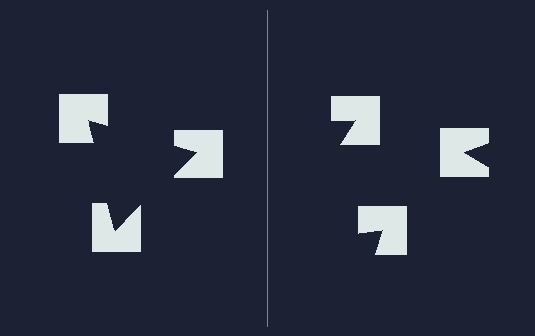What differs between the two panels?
The notched squares are positioned identically on both sides; only the wedge orientations differ. On the left they align to a triangle; on the right they are misaligned.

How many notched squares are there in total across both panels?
6 — 3 on each side.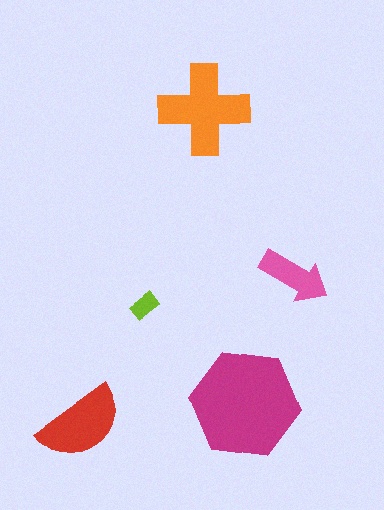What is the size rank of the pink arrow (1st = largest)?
4th.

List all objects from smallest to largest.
The lime rectangle, the pink arrow, the red semicircle, the orange cross, the magenta hexagon.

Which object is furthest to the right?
The pink arrow is rightmost.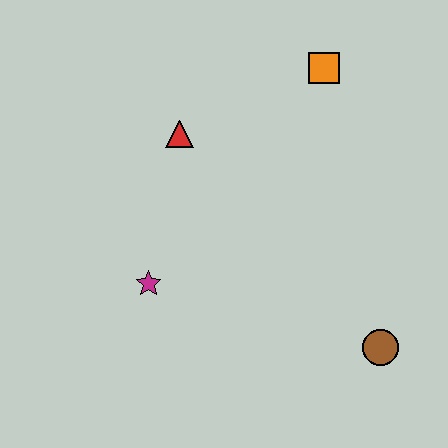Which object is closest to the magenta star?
The red triangle is closest to the magenta star.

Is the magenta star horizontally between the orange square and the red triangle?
No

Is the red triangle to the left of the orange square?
Yes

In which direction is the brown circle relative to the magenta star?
The brown circle is to the right of the magenta star.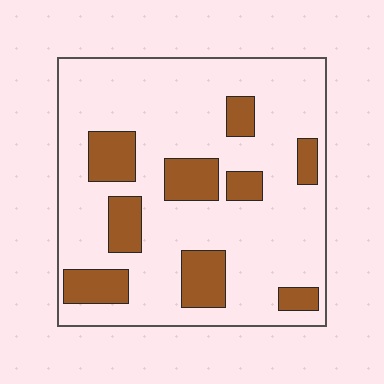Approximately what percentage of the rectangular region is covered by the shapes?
Approximately 20%.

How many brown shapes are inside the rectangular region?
9.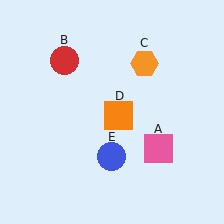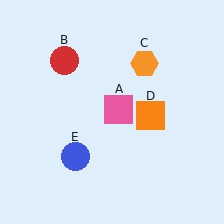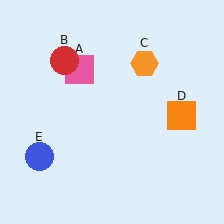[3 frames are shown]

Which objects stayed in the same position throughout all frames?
Red circle (object B) and orange hexagon (object C) remained stationary.